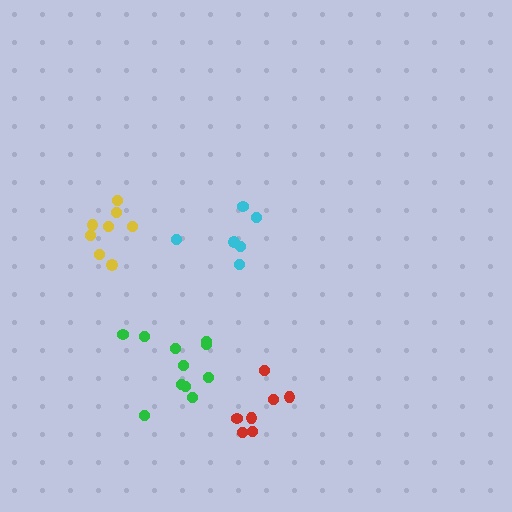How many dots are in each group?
Group 1: 11 dots, Group 2: 7 dots, Group 3: 6 dots, Group 4: 8 dots (32 total).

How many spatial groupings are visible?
There are 4 spatial groupings.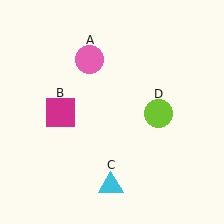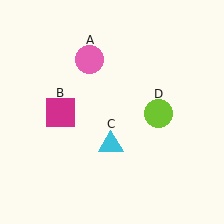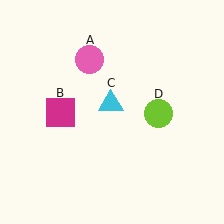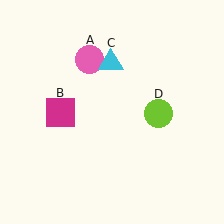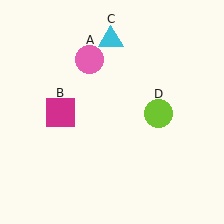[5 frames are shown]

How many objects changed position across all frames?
1 object changed position: cyan triangle (object C).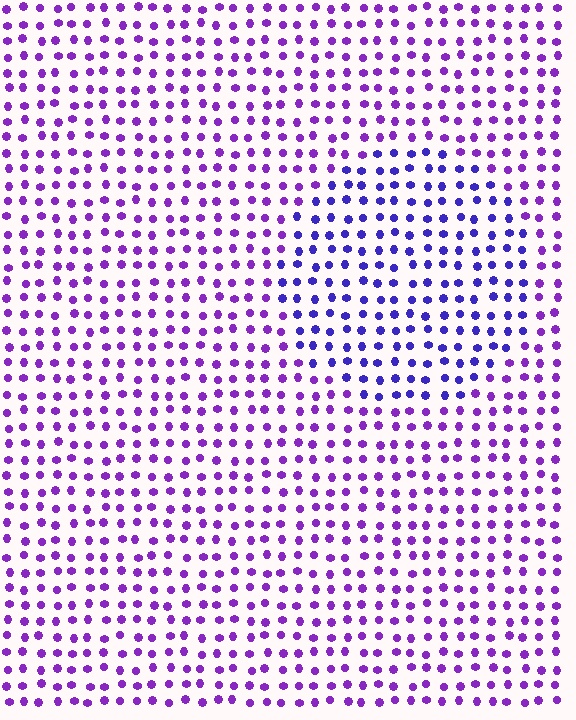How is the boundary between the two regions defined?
The boundary is defined purely by a slight shift in hue (about 31 degrees). Spacing, size, and orientation are identical on both sides.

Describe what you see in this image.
The image is filled with small purple elements in a uniform arrangement. A circle-shaped region is visible where the elements are tinted to a slightly different hue, forming a subtle color boundary.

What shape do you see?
I see a circle.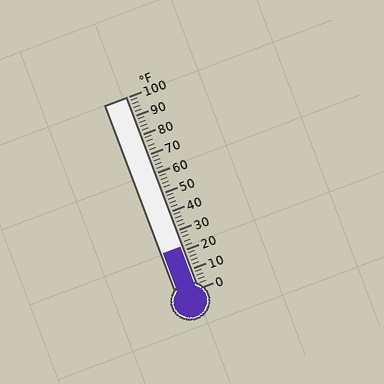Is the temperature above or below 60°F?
The temperature is below 60°F.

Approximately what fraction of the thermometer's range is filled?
The thermometer is filled to approximately 20% of its range.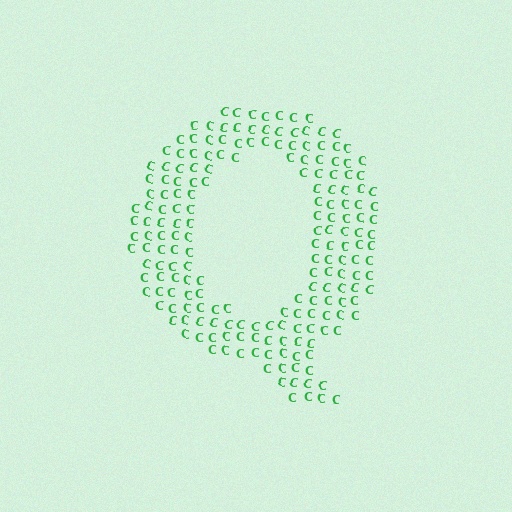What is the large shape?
The large shape is the letter Q.